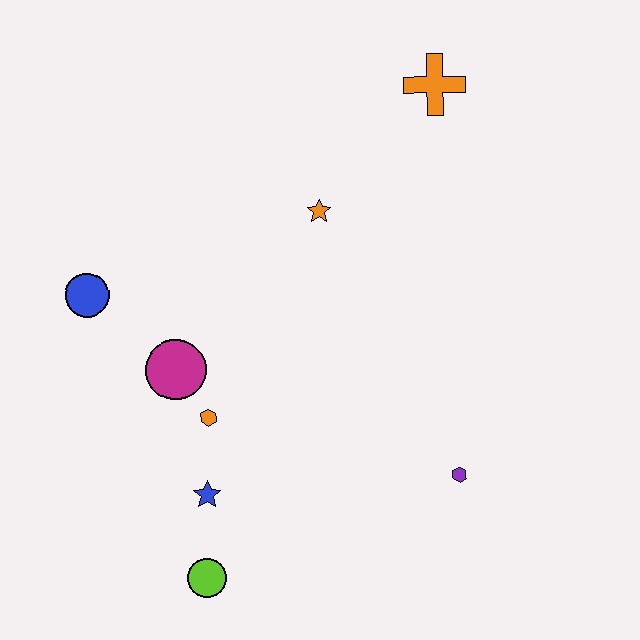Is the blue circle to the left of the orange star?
Yes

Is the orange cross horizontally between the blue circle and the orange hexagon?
No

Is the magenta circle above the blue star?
Yes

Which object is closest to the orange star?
The orange cross is closest to the orange star.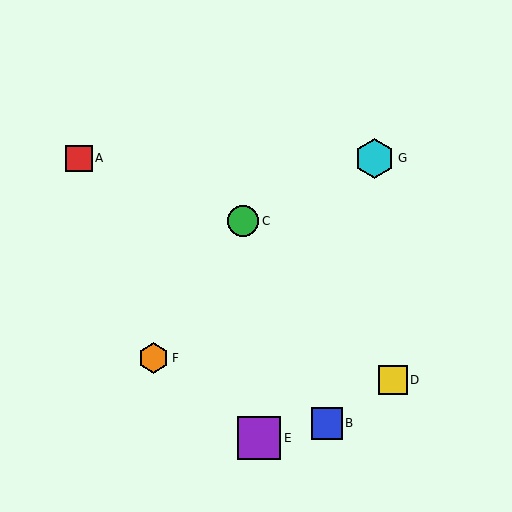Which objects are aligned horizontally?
Objects A, G are aligned horizontally.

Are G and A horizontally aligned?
Yes, both are at y≈158.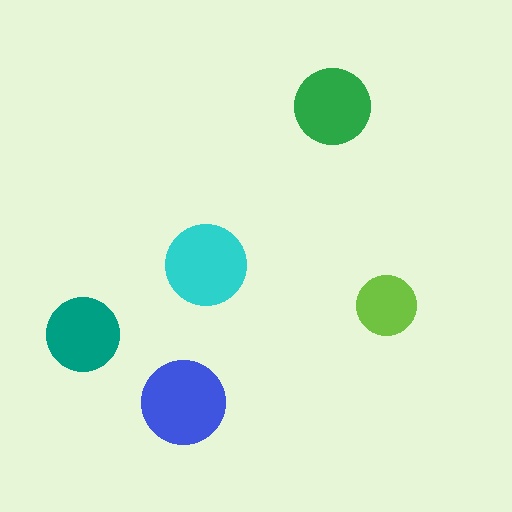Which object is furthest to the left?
The teal circle is leftmost.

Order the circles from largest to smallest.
the blue one, the cyan one, the green one, the teal one, the lime one.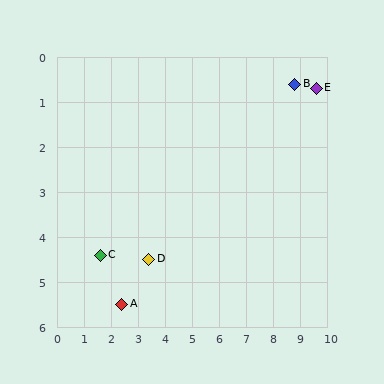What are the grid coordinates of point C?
Point C is at approximately (1.6, 4.4).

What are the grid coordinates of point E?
Point E is at approximately (9.6, 0.7).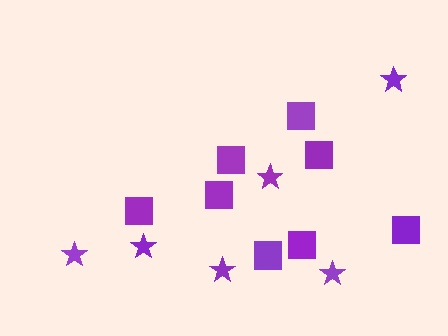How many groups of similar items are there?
There are 2 groups: one group of stars (6) and one group of squares (8).